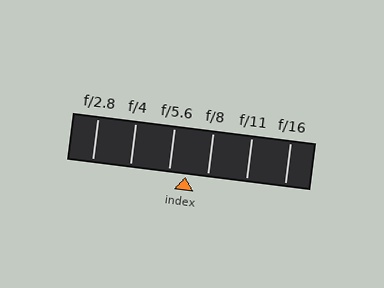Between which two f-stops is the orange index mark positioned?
The index mark is between f/5.6 and f/8.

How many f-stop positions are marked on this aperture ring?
There are 6 f-stop positions marked.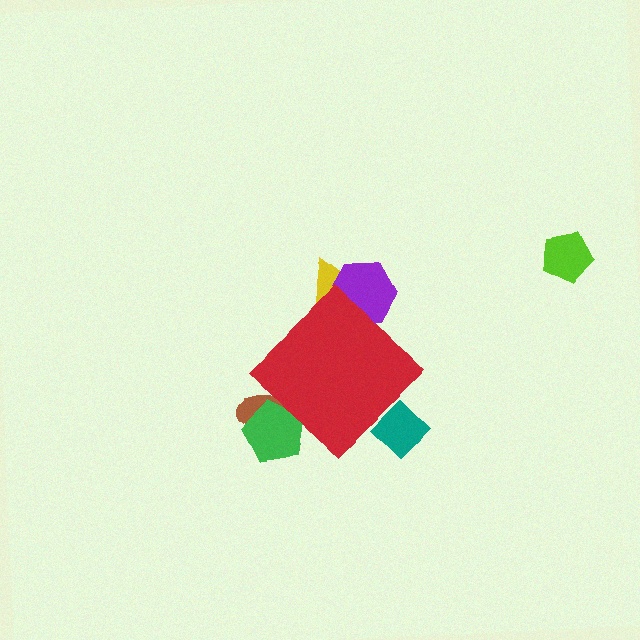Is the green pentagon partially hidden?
Yes, the green pentagon is partially hidden behind the red diamond.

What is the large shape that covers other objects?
A red diamond.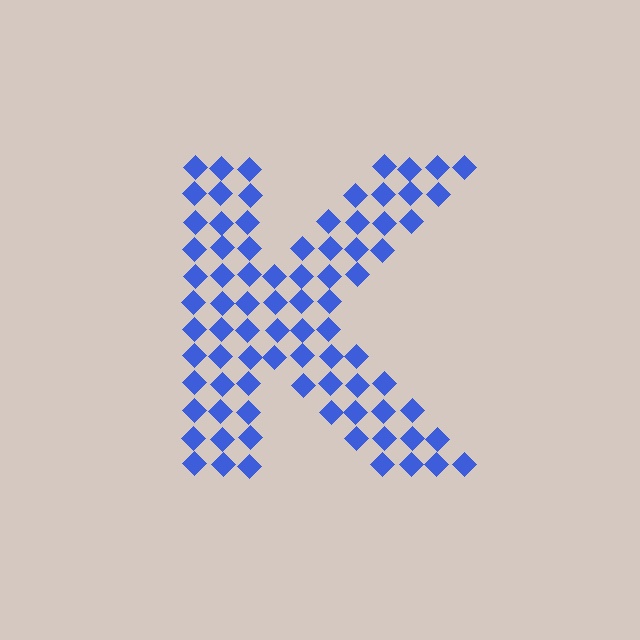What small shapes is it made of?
It is made of small diamonds.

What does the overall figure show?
The overall figure shows the letter K.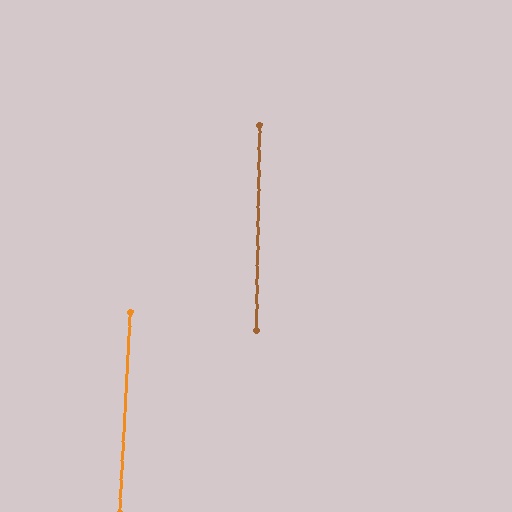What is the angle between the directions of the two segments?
Approximately 2 degrees.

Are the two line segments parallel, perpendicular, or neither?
Parallel — their directions differ by only 1.9°.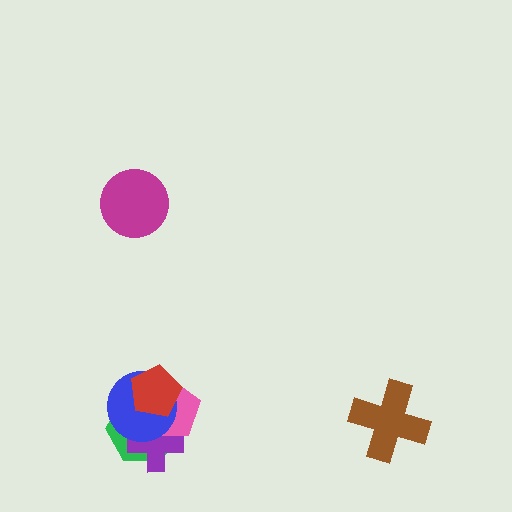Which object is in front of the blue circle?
The red pentagon is in front of the blue circle.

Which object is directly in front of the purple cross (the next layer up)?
The pink pentagon is directly in front of the purple cross.